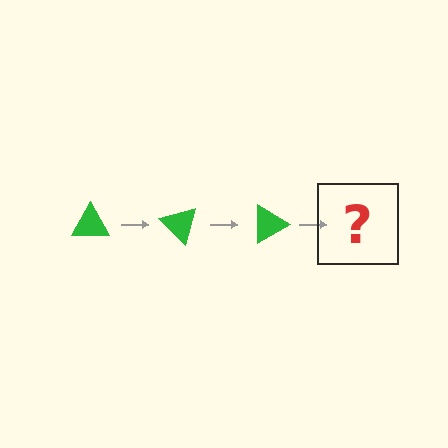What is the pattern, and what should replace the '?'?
The pattern is that the triangle rotates 45 degrees each step. The '?' should be a green triangle rotated 135 degrees.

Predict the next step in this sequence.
The next step is a green triangle rotated 135 degrees.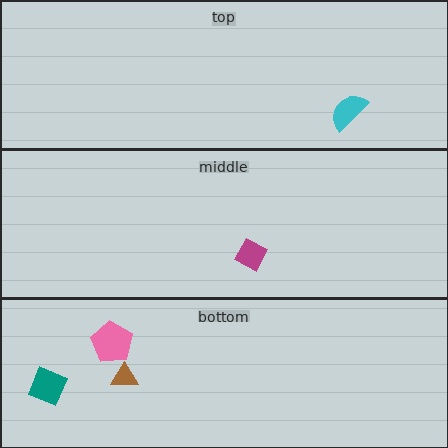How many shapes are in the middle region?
1.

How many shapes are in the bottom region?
3.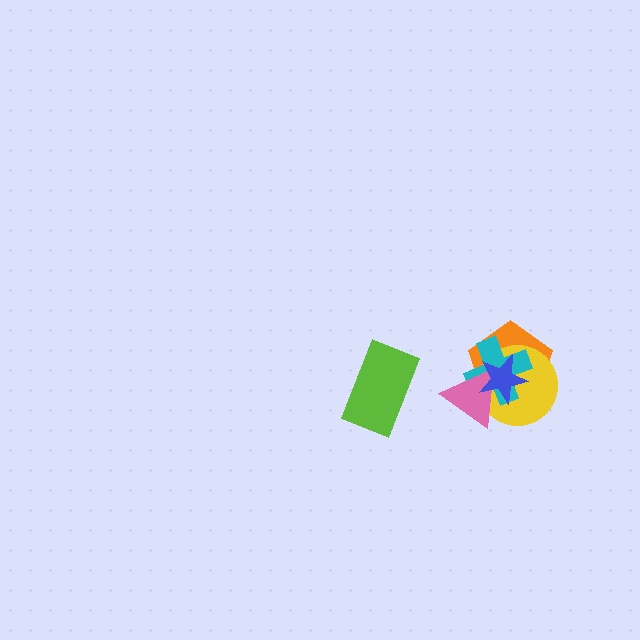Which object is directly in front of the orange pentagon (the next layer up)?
The yellow circle is directly in front of the orange pentagon.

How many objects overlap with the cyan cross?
4 objects overlap with the cyan cross.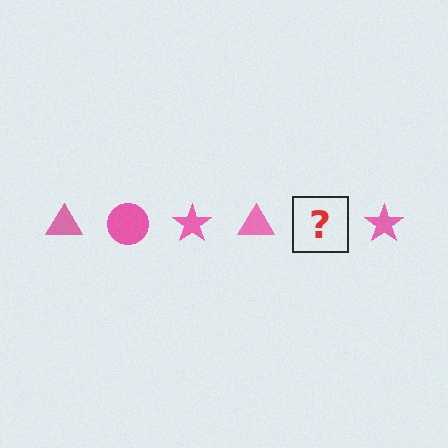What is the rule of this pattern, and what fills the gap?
The rule is that the pattern cycles through triangle, circle, star shapes in pink. The gap should be filled with a pink circle.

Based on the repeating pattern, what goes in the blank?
The blank should be a pink circle.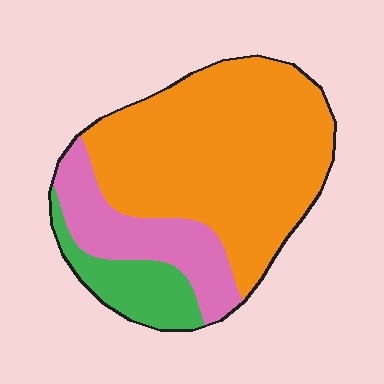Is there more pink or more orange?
Orange.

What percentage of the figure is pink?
Pink takes up about one fifth (1/5) of the figure.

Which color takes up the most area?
Orange, at roughly 65%.